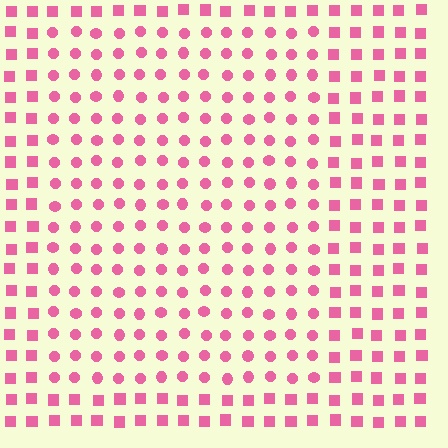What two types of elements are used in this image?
The image uses circles inside the rectangle region and squares outside it.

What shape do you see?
I see a rectangle.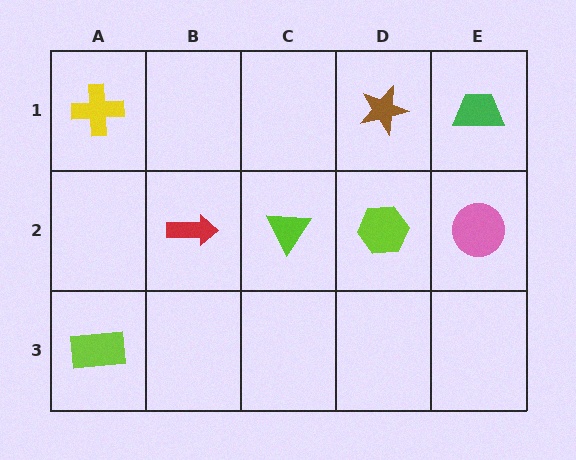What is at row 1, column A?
A yellow cross.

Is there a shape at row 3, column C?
No, that cell is empty.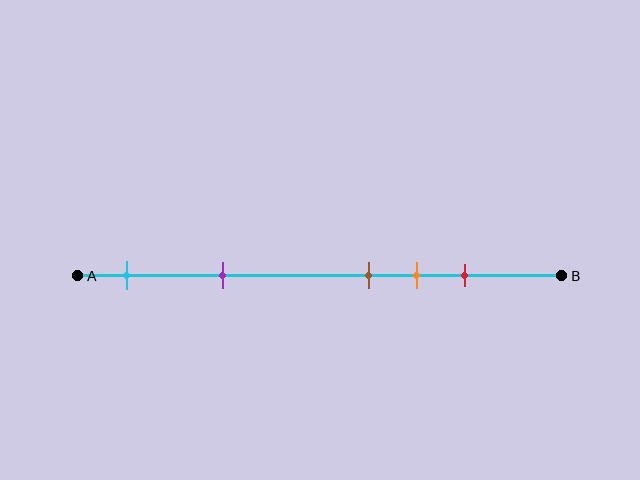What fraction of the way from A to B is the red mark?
The red mark is approximately 80% (0.8) of the way from A to B.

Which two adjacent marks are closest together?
The brown and orange marks are the closest adjacent pair.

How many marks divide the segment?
There are 5 marks dividing the segment.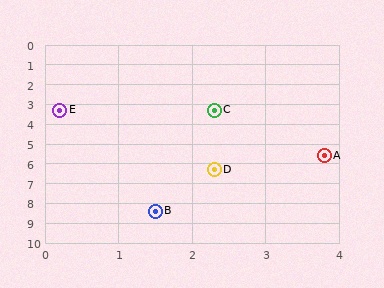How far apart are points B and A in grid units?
Points B and A are about 3.6 grid units apart.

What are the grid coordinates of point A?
Point A is at approximately (3.8, 5.6).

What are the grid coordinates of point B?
Point B is at approximately (1.5, 8.4).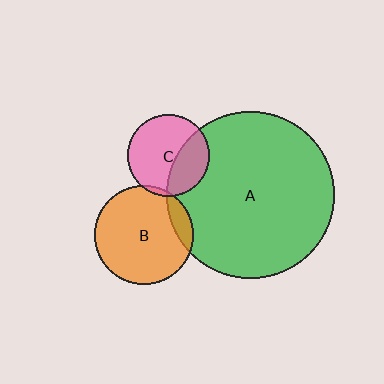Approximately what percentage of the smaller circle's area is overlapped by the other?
Approximately 10%.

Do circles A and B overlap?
Yes.